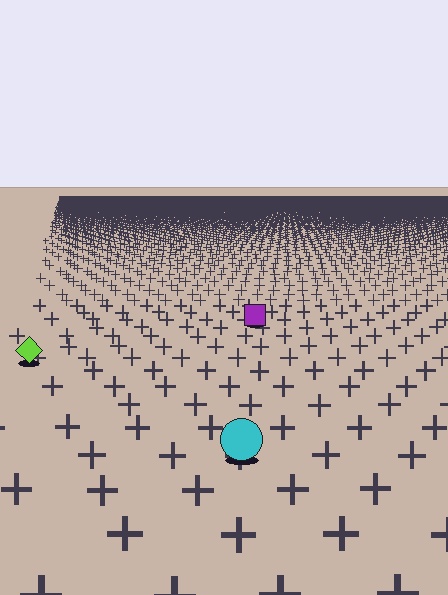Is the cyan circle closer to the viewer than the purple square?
Yes. The cyan circle is closer — you can tell from the texture gradient: the ground texture is coarser near it.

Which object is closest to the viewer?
The cyan circle is closest. The texture marks near it are larger and more spread out.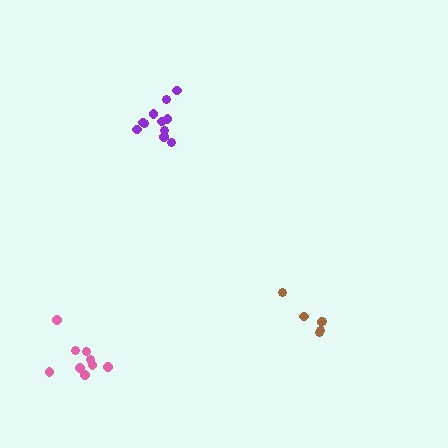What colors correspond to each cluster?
The clusters are colored: purple, brown, pink.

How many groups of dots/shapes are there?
There are 3 groups.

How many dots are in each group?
Group 1: 11 dots, Group 2: 6 dots, Group 3: 9 dots (26 total).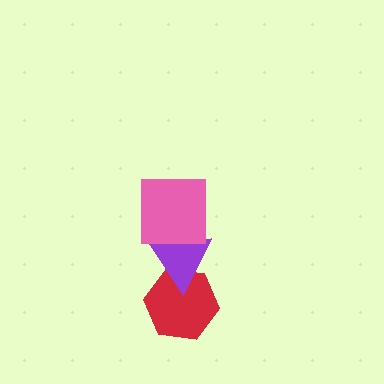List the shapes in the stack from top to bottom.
From top to bottom: the pink square, the purple triangle, the red hexagon.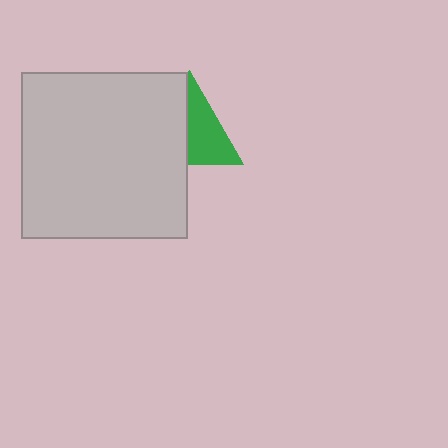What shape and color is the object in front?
The object in front is a light gray square.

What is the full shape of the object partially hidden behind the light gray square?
The partially hidden object is a green triangle.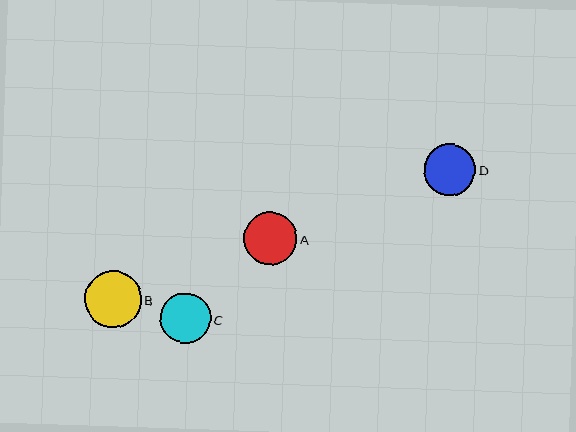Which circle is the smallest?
Circle C is the smallest with a size of approximately 50 pixels.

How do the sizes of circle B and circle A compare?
Circle B and circle A are approximately the same size.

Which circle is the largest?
Circle B is the largest with a size of approximately 57 pixels.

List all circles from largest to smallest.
From largest to smallest: B, A, D, C.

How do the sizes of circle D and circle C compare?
Circle D and circle C are approximately the same size.